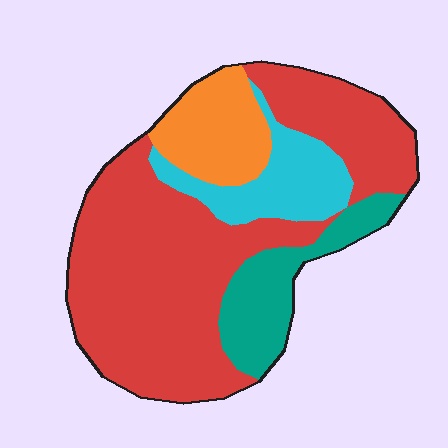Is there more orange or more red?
Red.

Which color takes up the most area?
Red, at roughly 60%.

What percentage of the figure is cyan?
Cyan takes up about one eighth (1/8) of the figure.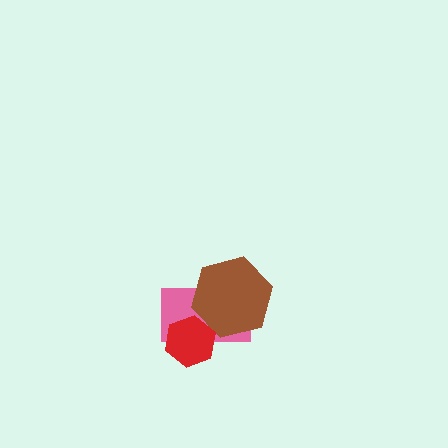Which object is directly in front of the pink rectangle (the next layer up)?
The brown hexagon is directly in front of the pink rectangle.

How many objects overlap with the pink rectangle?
2 objects overlap with the pink rectangle.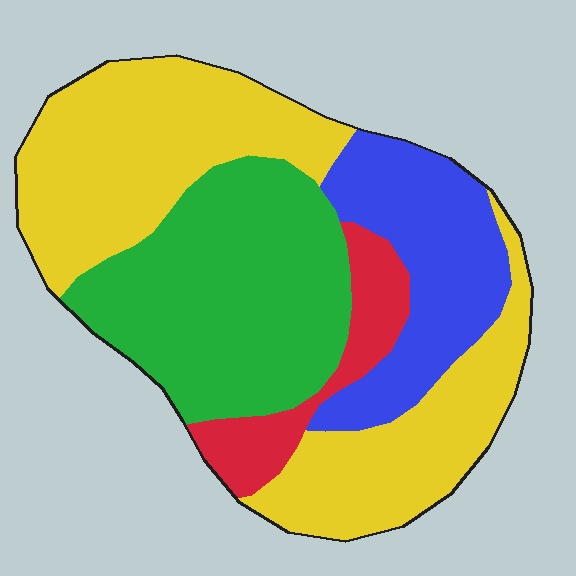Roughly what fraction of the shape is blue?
Blue covers 18% of the shape.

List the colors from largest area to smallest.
From largest to smallest: yellow, green, blue, red.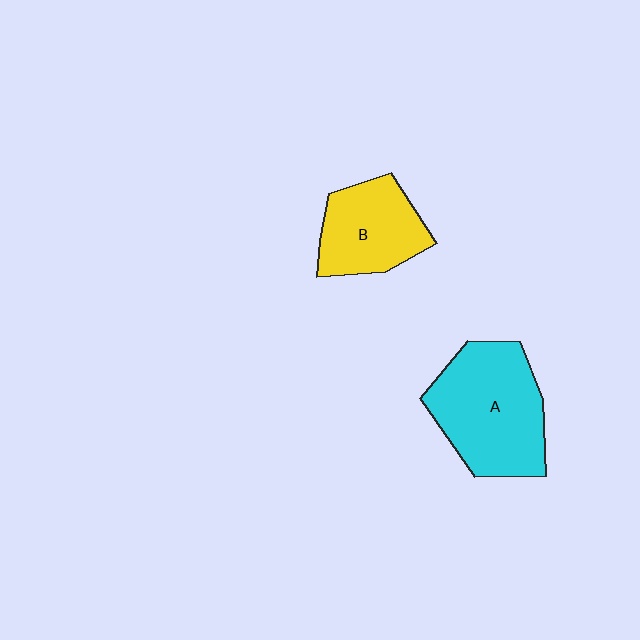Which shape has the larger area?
Shape A (cyan).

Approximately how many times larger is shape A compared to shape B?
Approximately 1.5 times.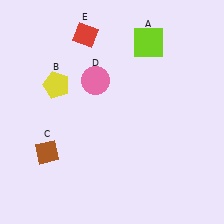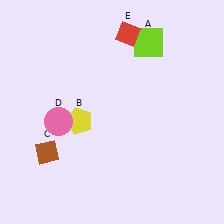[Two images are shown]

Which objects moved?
The objects that moved are: the yellow pentagon (B), the pink circle (D), the red diamond (E).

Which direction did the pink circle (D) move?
The pink circle (D) moved down.